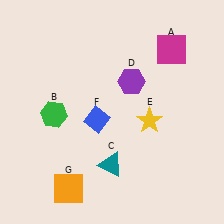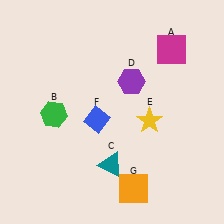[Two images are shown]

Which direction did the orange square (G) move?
The orange square (G) moved right.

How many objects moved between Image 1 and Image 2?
1 object moved between the two images.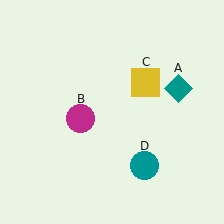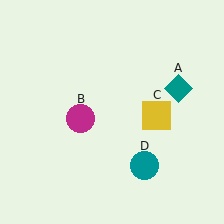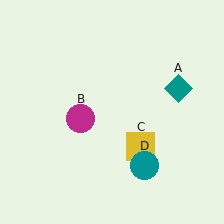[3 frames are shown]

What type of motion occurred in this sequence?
The yellow square (object C) rotated clockwise around the center of the scene.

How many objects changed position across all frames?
1 object changed position: yellow square (object C).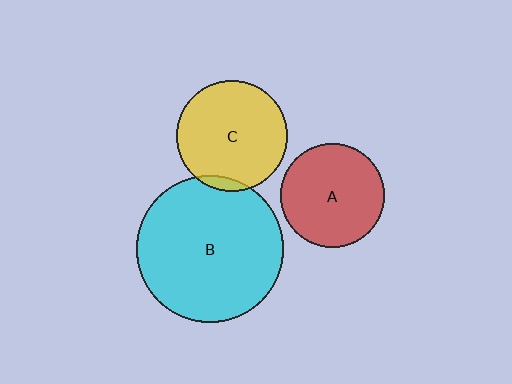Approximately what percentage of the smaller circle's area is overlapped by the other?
Approximately 5%.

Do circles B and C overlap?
Yes.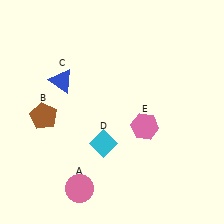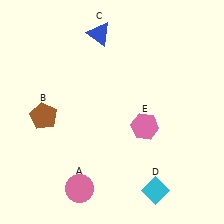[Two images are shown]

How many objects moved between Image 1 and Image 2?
2 objects moved between the two images.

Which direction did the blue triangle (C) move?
The blue triangle (C) moved up.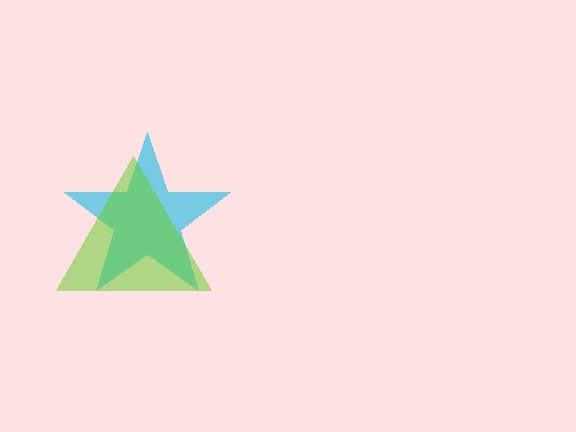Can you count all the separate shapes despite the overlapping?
Yes, there are 2 separate shapes.